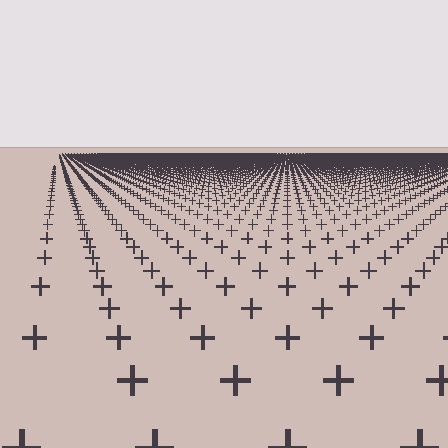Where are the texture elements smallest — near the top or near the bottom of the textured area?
Near the top.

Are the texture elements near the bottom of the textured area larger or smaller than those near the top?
Larger. Near the bottom, elements are closer to the viewer and appear at a bigger on-screen size.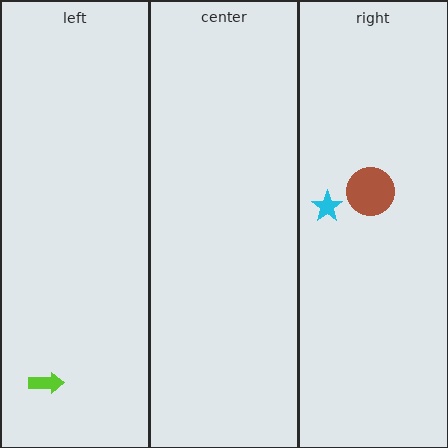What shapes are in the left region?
The lime arrow.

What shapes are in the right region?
The brown circle, the cyan star.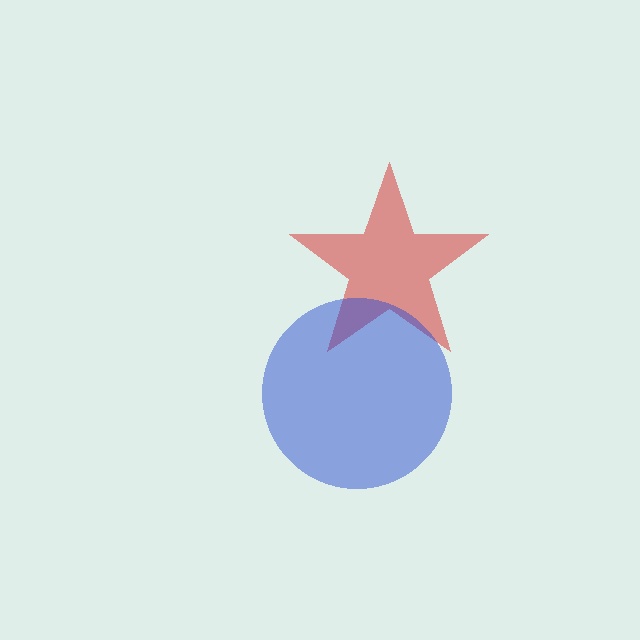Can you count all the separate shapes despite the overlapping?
Yes, there are 2 separate shapes.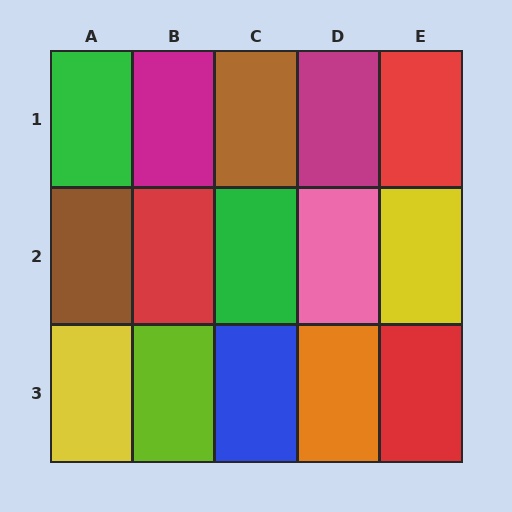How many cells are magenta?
2 cells are magenta.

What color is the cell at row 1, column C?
Brown.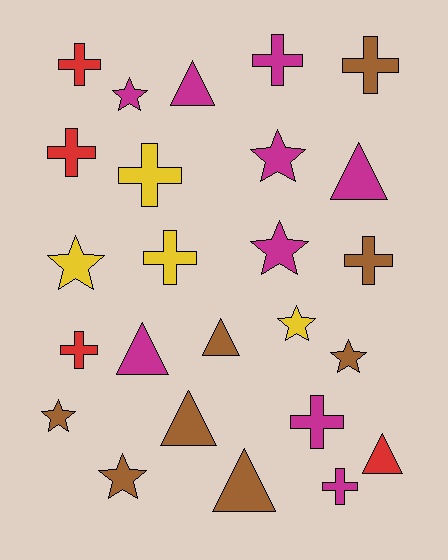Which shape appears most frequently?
Cross, with 10 objects.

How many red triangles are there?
There is 1 red triangle.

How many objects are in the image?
There are 25 objects.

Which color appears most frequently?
Magenta, with 9 objects.